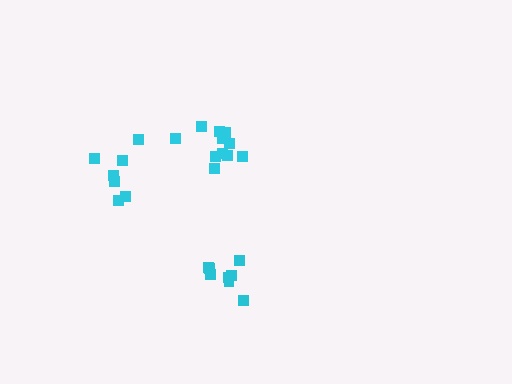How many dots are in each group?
Group 1: 7 dots, Group 2: 12 dots, Group 3: 8 dots (27 total).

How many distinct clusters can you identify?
There are 3 distinct clusters.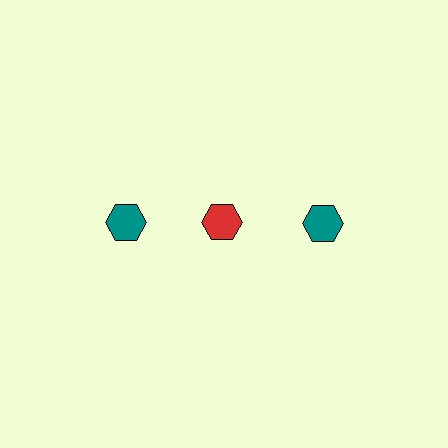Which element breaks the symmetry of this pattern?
The red hexagon in the top row, second from left column breaks the symmetry. All other shapes are teal hexagons.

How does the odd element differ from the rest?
It has a different color: red instead of teal.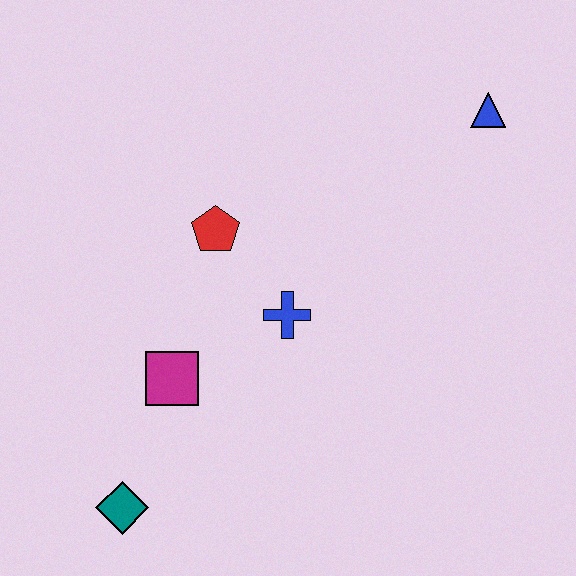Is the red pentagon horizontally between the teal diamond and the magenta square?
No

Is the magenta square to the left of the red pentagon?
Yes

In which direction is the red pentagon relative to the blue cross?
The red pentagon is above the blue cross.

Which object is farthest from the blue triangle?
The teal diamond is farthest from the blue triangle.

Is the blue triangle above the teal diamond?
Yes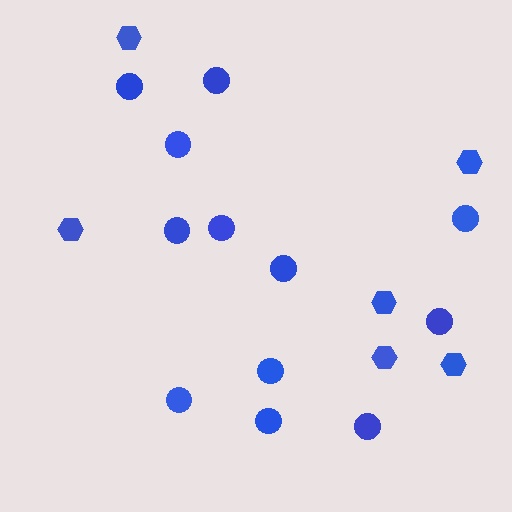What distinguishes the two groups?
There are 2 groups: one group of circles (12) and one group of hexagons (6).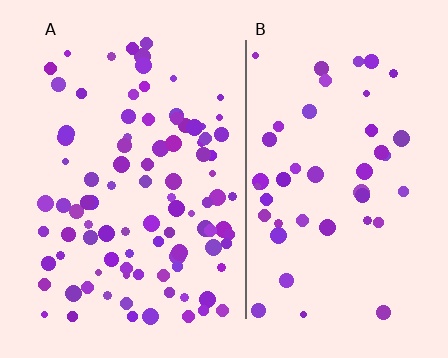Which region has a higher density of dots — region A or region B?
A (the left).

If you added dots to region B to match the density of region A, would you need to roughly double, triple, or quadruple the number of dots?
Approximately double.